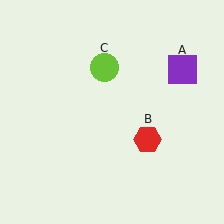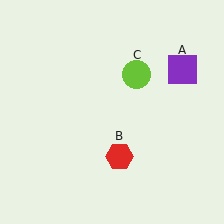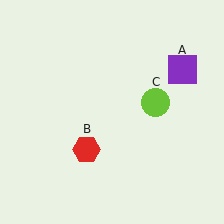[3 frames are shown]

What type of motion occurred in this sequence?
The red hexagon (object B), lime circle (object C) rotated clockwise around the center of the scene.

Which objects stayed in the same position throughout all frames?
Purple square (object A) remained stationary.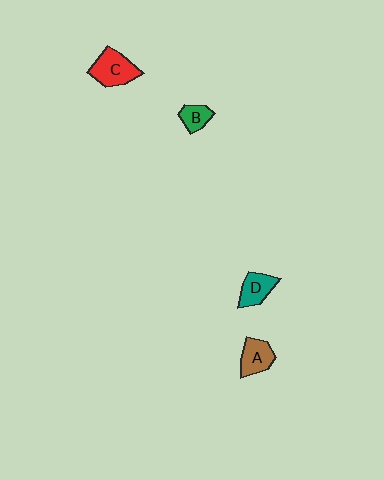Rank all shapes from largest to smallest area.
From largest to smallest: C (red), A (brown), D (teal), B (green).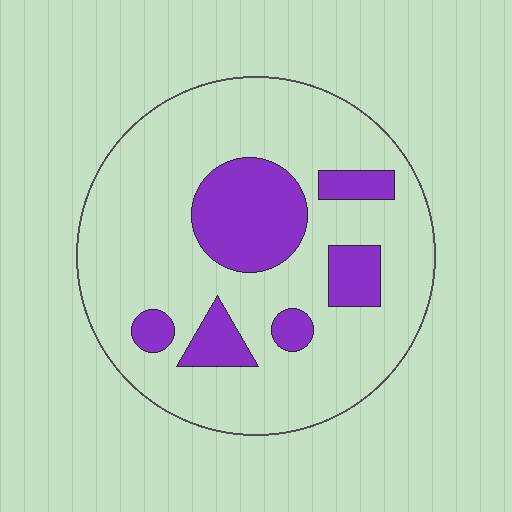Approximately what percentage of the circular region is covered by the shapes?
Approximately 20%.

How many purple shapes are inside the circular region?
6.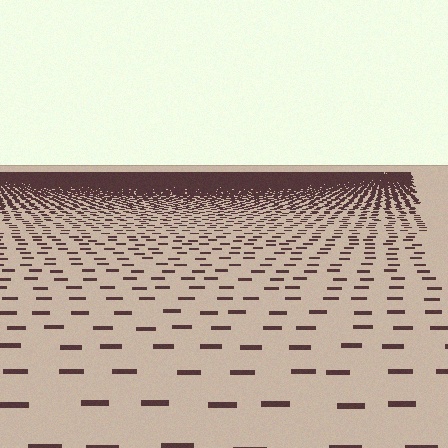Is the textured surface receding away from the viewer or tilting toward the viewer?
The surface is receding away from the viewer. Texture elements get smaller and denser toward the top.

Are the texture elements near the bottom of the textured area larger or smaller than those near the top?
Larger. Near the bottom, elements are closer to the viewer and appear at a bigger on-screen size.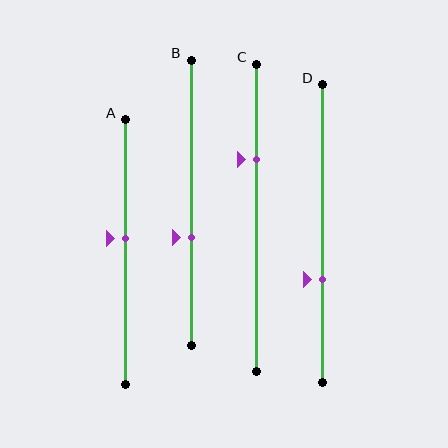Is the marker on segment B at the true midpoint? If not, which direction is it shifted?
No, the marker on segment B is shifted downward by about 12% of the segment length.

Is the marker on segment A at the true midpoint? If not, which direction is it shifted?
No, the marker on segment A is shifted upward by about 5% of the segment length.